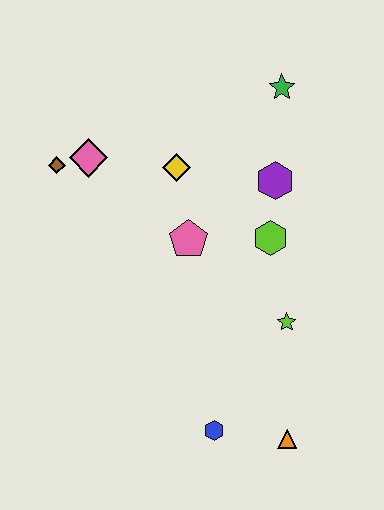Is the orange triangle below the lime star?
Yes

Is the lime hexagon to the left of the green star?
Yes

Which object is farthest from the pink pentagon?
The orange triangle is farthest from the pink pentagon.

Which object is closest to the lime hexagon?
The purple hexagon is closest to the lime hexagon.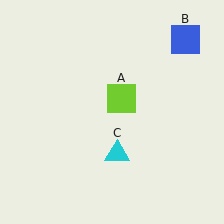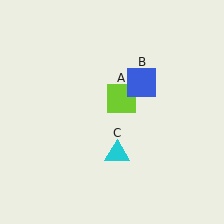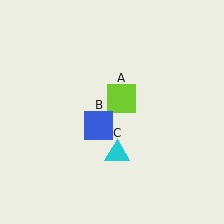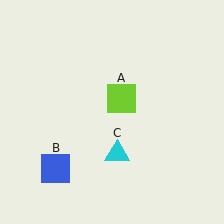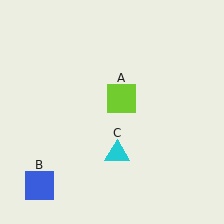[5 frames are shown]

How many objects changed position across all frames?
1 object changed position: blue square (object B).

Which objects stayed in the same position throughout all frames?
Lime square (object A) and cyan triangle (object C) remained stationary.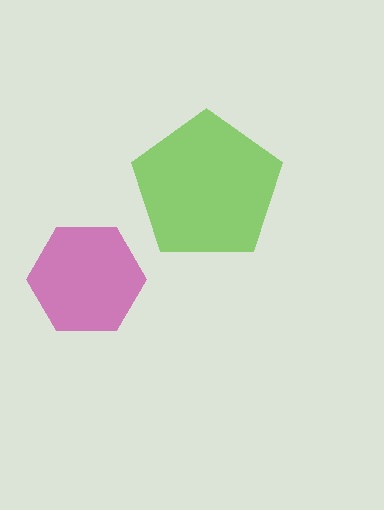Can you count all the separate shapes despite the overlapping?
Yes, there are 2 separate shapes.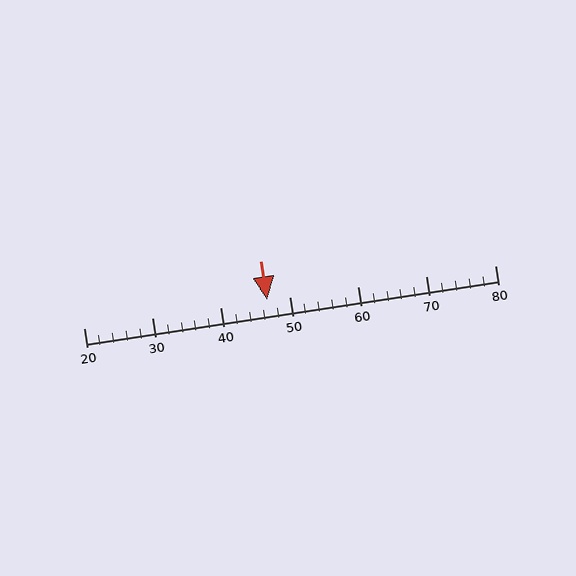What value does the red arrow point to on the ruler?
The red arrow points to approximately 47.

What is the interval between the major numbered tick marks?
The major tick marks are spaced 10 units apart.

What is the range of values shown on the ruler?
The ruler shows values from 20 to 80.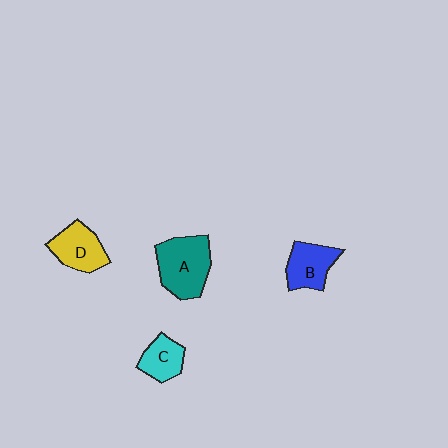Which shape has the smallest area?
Shape C (cyan).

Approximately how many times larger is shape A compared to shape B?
Approximately 1.4 times.